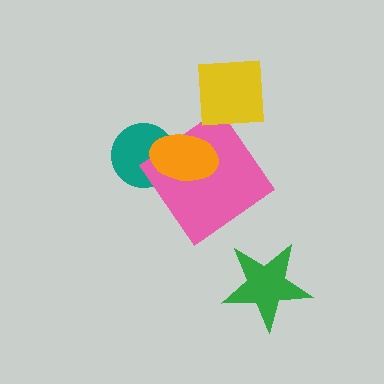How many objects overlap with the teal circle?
2 objects overlap with the teal circle.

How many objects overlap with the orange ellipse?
2 objects overlap with the orange ellipse.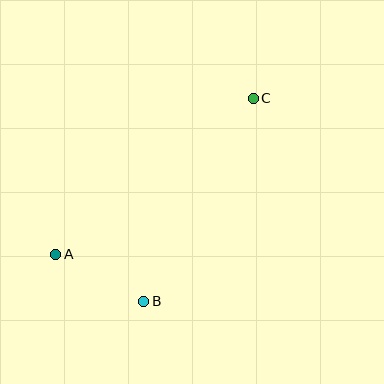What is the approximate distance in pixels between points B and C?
The distance between B and C is approximately 230 pixels.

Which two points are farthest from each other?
Points A and C are farthest from each other.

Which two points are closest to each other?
Points A and B are closest to each other.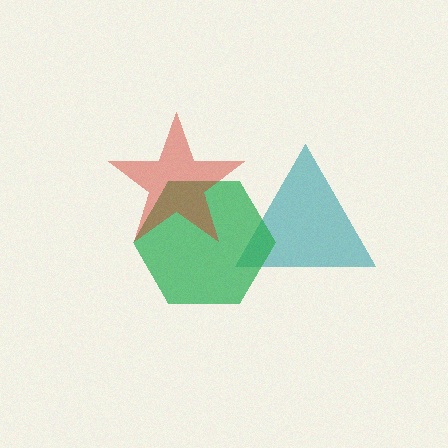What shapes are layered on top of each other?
The layered shapes are: a teal triangle, a green hexagon, a red star.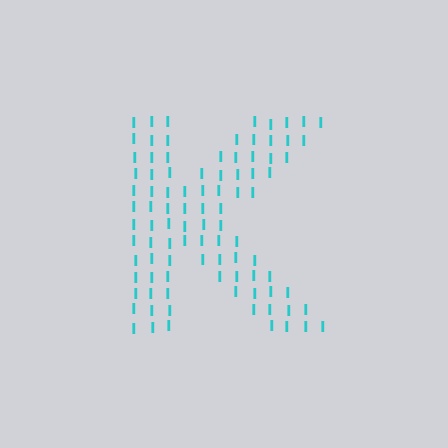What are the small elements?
The small elements are letter I's.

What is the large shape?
The large shape is the letter K.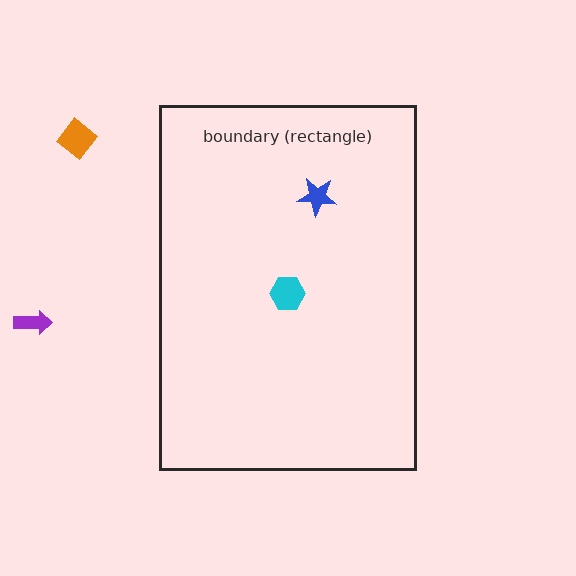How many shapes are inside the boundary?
2 inside, 2 outside.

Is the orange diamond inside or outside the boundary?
Outside.